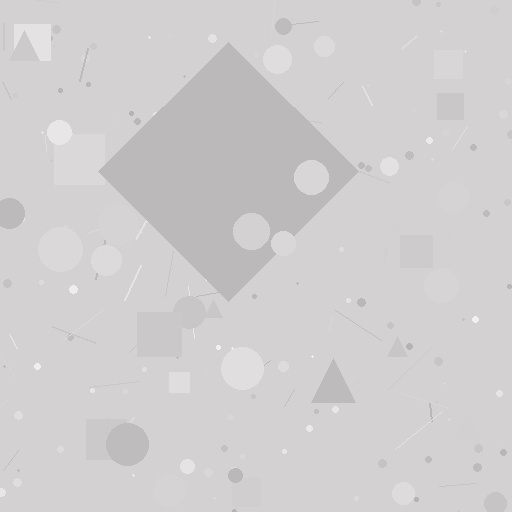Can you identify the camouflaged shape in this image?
The camouflaged shape is a diamond.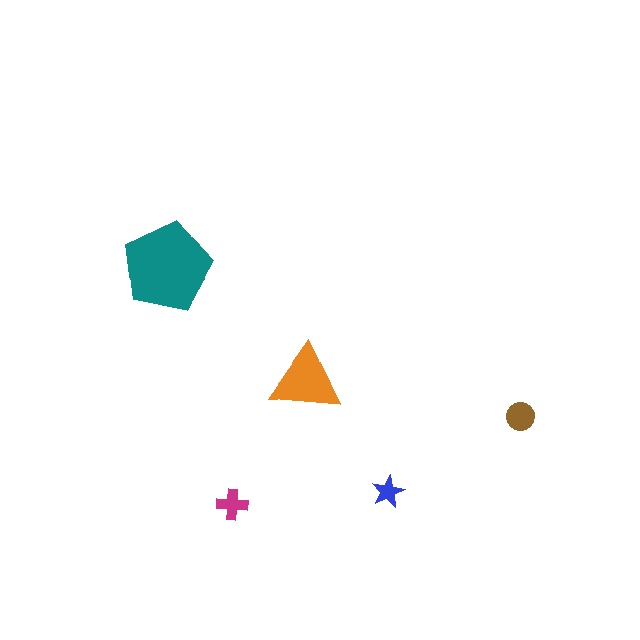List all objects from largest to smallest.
The teal pentagon, the orange triangle, the brown circle, the magenta cross, the blue star.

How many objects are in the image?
There are 5 objects in the image.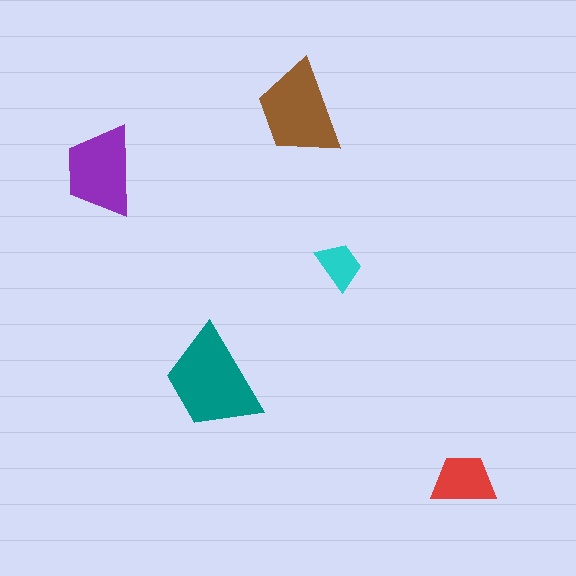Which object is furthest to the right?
The red trapezoid is rightmost.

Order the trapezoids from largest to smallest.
the teal one, the brown one, the purple one, the red one, the cyan one.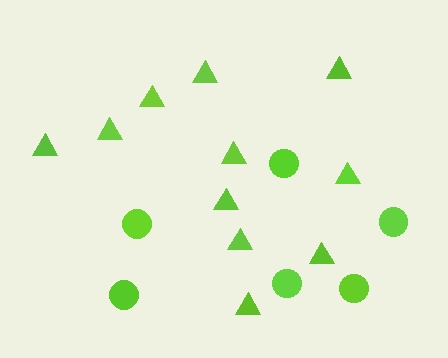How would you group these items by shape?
There are 2 groups: one group of circles (6) and one group of triangles (11).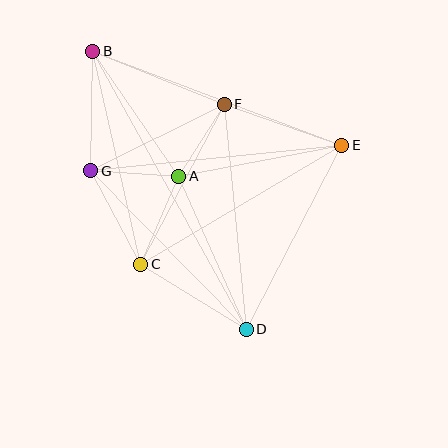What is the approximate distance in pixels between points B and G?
The distance between B and G is approximately 120 pixels.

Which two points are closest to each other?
Points A and F are closest to each other.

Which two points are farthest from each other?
Points B and D are farthest from each other.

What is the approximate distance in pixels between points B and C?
The distance between B and C is approximately 218 pixels.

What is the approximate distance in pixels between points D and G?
The distance between D and G is approximately 222 pixels.